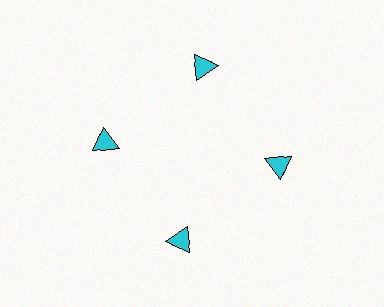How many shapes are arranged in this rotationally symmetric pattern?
There are 4 shapes, arranged in 4 groups of 1.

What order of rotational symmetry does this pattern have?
This pattern has 4-fold rotational symmetry.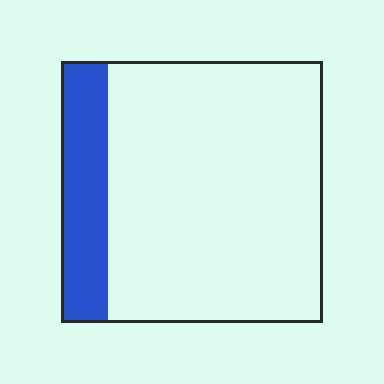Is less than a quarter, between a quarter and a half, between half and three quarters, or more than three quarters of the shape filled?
Less than a quarter.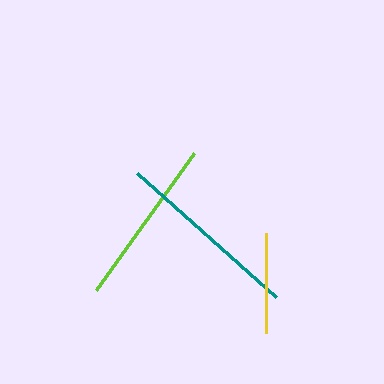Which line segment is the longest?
The teal line is the longest at approximately 186 pixels.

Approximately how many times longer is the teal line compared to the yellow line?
The teal line is approximately 1.8 times the length of the yellow line.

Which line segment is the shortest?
The yellow line is the shortest at approximately 101 pixels.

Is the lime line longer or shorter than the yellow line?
The lime line is longer than the yellow line.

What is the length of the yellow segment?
The yellow segment is approximately 101 pixels long.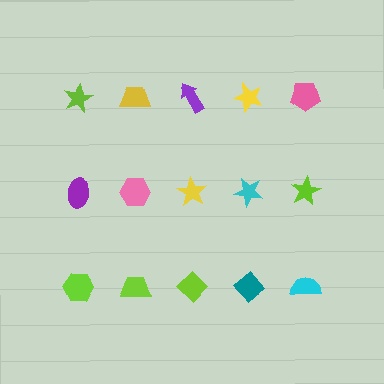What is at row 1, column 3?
A purple arrow.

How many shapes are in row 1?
5 shapes.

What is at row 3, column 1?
A lime hexagon.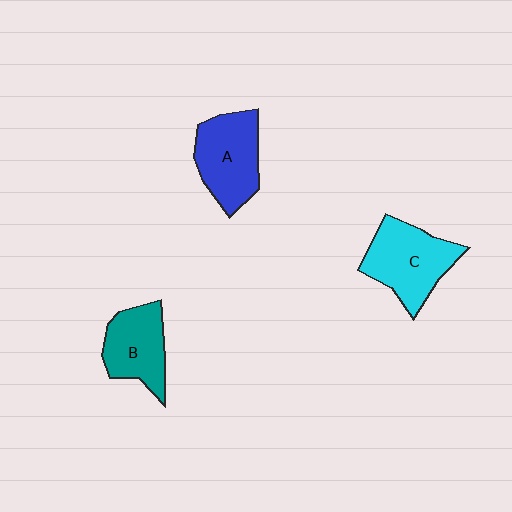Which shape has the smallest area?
Shape B (teal).